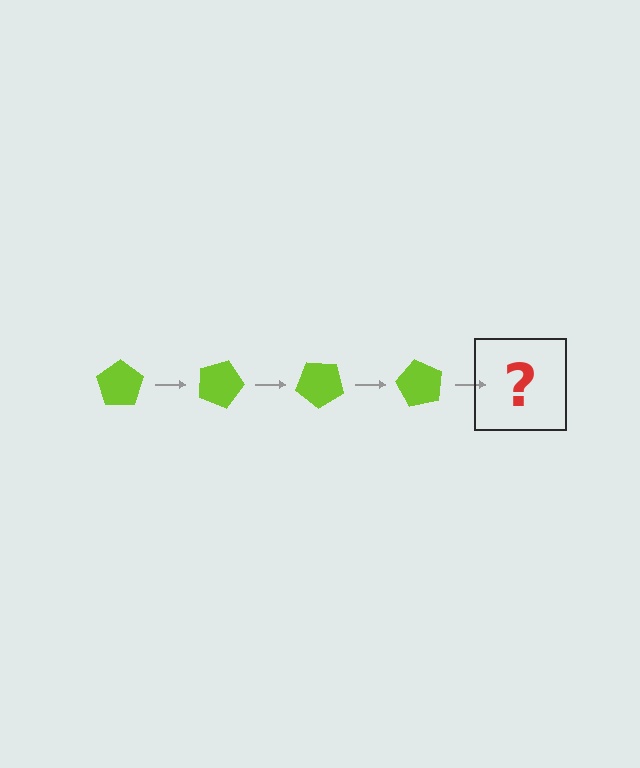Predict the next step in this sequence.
The next step is a lime pentagon rotated 80 degrees.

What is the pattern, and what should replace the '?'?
The pattern is that the pentagon rotates 20 degrees each step. The '?' should be a lime pentagon rotated 80 degrees.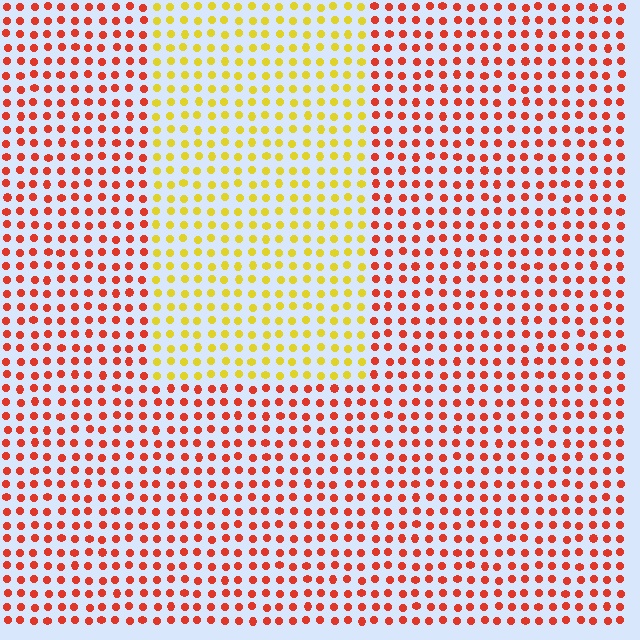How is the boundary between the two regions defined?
The boundary is defined purely by a slight shift in hue (about 51 degrees). Spacing, size, and orientation are identical on both sides.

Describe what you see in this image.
The image is filled with small red elements in a uniform arrangement. A rectangle-shaped region is visible where the elements are tinted to a slightly different hue, forming a subtle color boundary.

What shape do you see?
I see a rectangle.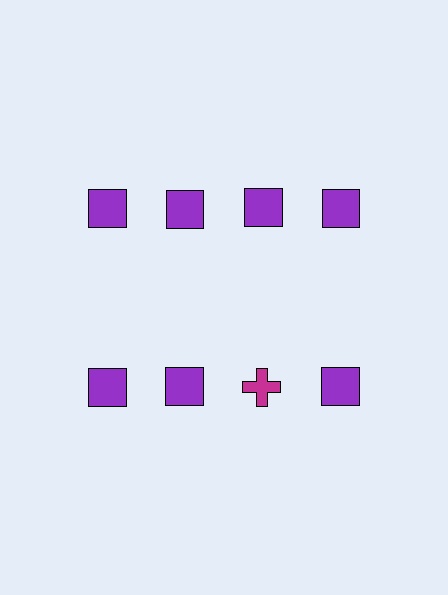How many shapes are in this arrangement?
There are 8 shapes arranged in a grid pattern.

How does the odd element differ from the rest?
It differs in both color (magenta instead of purple) and shape (cross instead of square).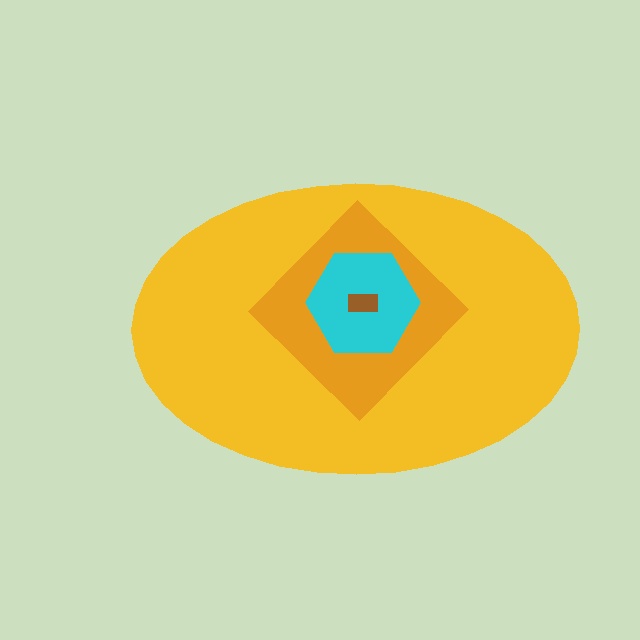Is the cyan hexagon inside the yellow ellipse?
Yes.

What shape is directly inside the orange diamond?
The cyan hexagon.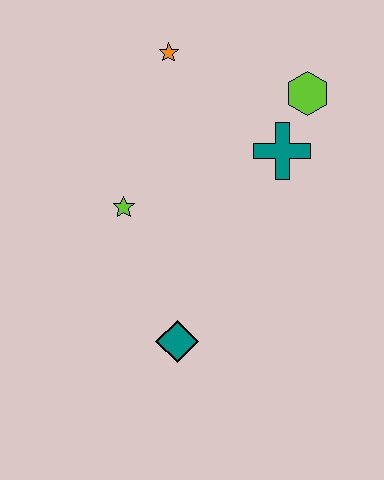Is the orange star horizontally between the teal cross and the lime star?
Yes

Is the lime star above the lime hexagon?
No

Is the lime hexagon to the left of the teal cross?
No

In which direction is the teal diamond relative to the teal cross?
The teal diamond is below the teal cross.